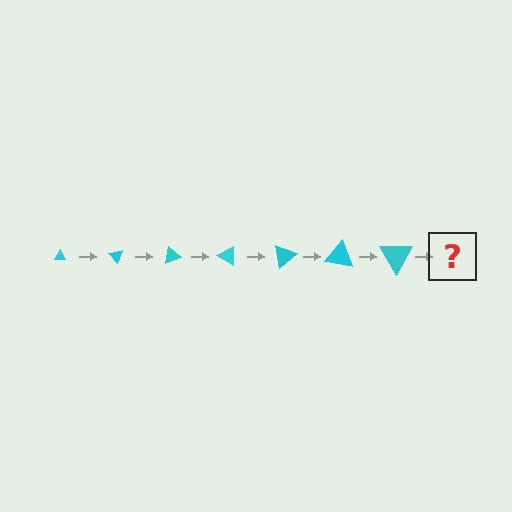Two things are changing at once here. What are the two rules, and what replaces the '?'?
The two rules are that the triangle grows larger each step and it rotates 50 degrees each step. The '?' should be a triangle, larger than the previous one and rotated 350 degrees from the start.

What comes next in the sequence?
The next element should be a triangle, larger than the previous one and rotated 350 degrees from the start.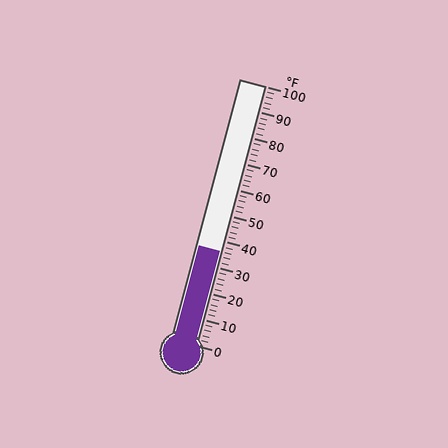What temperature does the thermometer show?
The thermometer shows approximately 36°F.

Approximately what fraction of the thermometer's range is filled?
The thermometer is filled to approximately 35% of its range.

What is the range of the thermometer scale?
The thermometer scale ranges from 0°F to 100°F.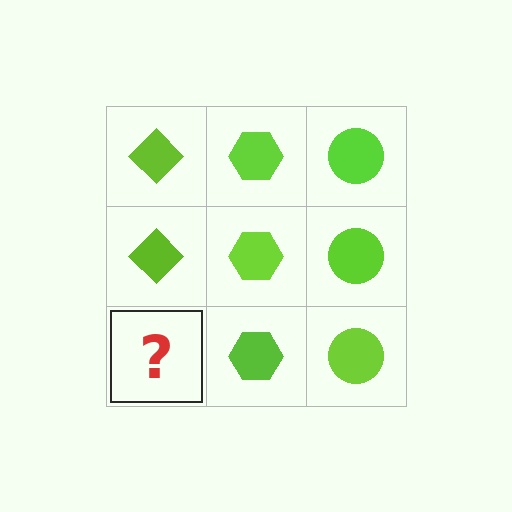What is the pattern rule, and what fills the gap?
The rule is that each column has a consistent shape. The gap should be filled with a lime diamond.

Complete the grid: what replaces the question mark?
The question mark should be replaced with a lime diamond.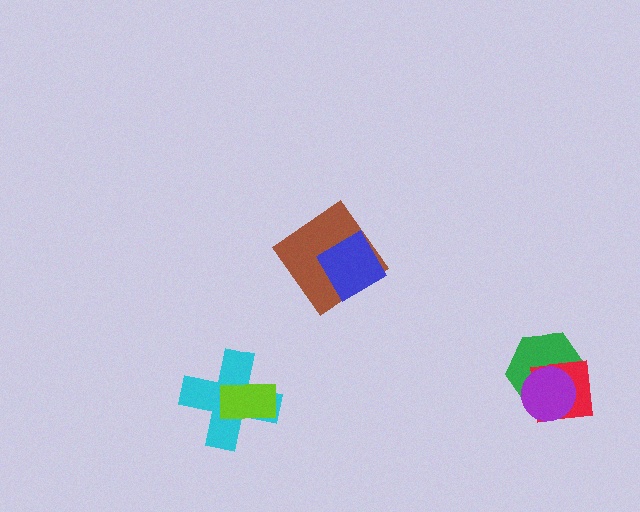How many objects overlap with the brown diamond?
1 object overlaps with the brown diamond.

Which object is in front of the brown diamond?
The blue diamond is in front of the brown diamond.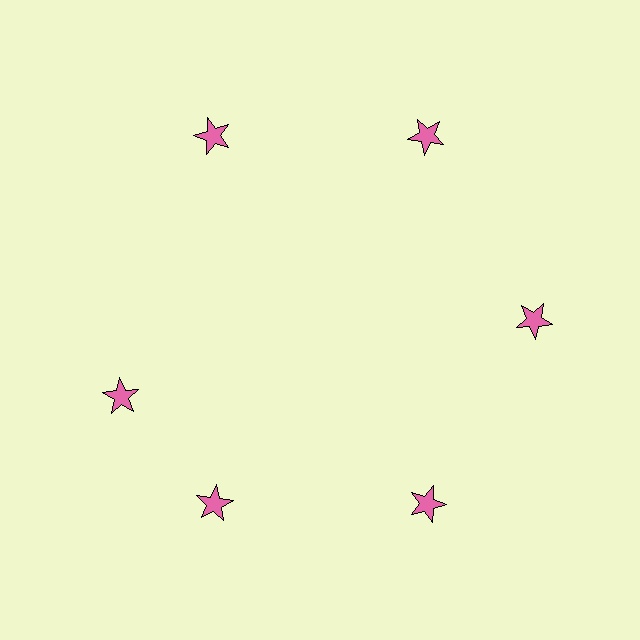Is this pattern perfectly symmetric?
No. The 6 pink stars are arranged in a ring, but one element near the 9 o'clock position is rotated out of alignment along the ring, breaking the 6-fold rotational symmetry.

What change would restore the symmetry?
The symmetry would be restored by rotating it back into even spacing with its neighbors so that all 6 stars sit at equal angles and equal distance from the center.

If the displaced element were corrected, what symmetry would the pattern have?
It would have 6-fold rotational symmetry — the pattern would map onto itself every 60 degrees.